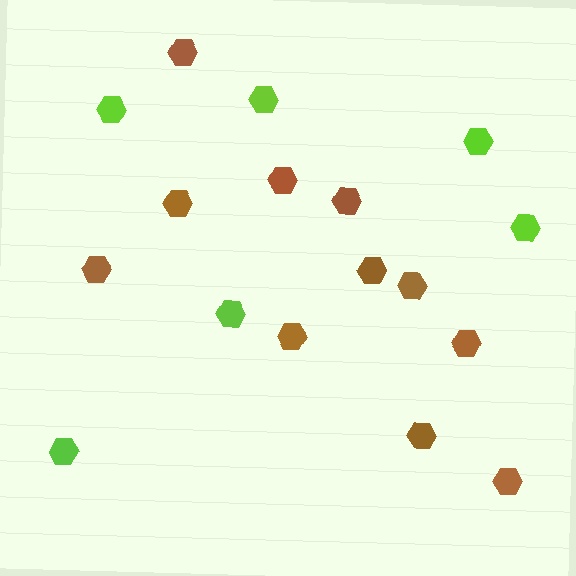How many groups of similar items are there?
There are 2 groups: one group of brown hexagons (11) and one group of lime hexagons (6).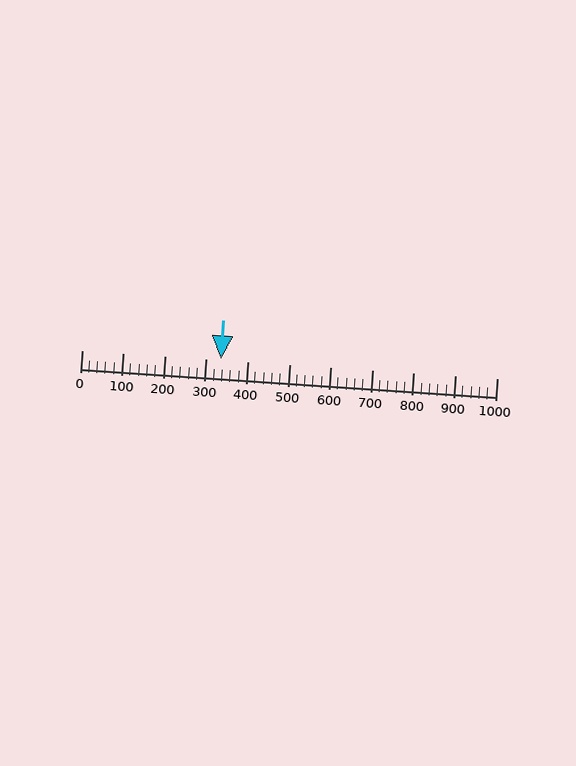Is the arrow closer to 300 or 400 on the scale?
The arrow is closer to 300.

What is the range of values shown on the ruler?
The ruler shows values from 0 to 1000.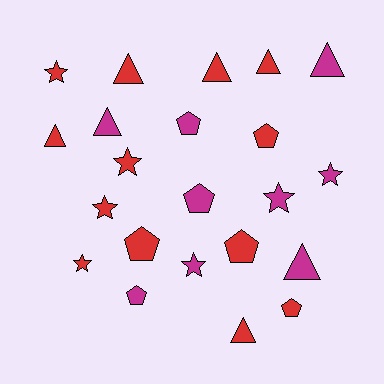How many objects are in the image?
There are 22 objects.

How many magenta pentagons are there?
There are 3 magenta pentagons.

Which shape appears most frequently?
Triangle, with 8 objects.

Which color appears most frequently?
Red, with 13 objects.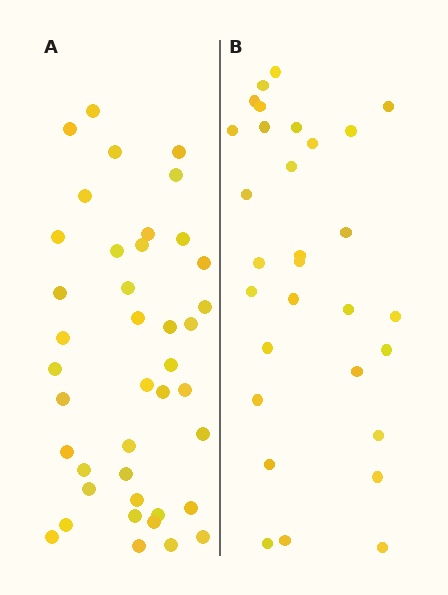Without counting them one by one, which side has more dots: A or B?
Region A (the left region) has more dots.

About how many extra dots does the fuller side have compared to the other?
Region A has roughly 12 or so more dots than region B.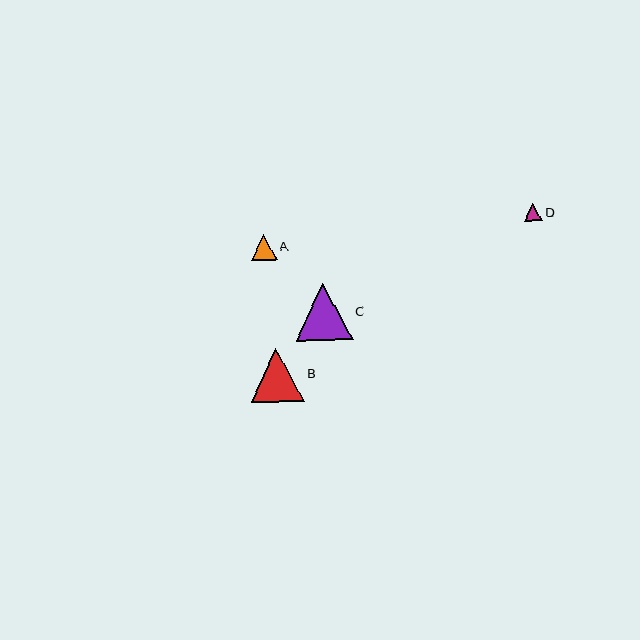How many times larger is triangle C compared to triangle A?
Triangle C is approximately 2.2 times the size of triangle A.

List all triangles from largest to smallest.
From largest to smallest: C, B, A, D.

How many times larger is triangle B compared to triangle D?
Triangle B is approximately 3.0 times the size of triangle D.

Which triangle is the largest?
Triangle C is the largest with a size of approximately 56 pixels.